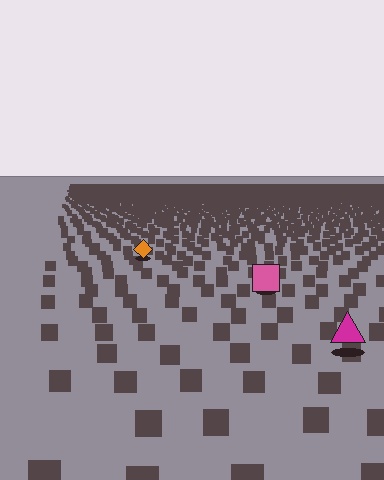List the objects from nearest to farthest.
From nearest to farthest: the magenta triangle, the pink square, the orange diamond.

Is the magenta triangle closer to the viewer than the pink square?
Yes. The magenta triangle is closer — you can tell from the texture gradient: the ground texture is coarser near it.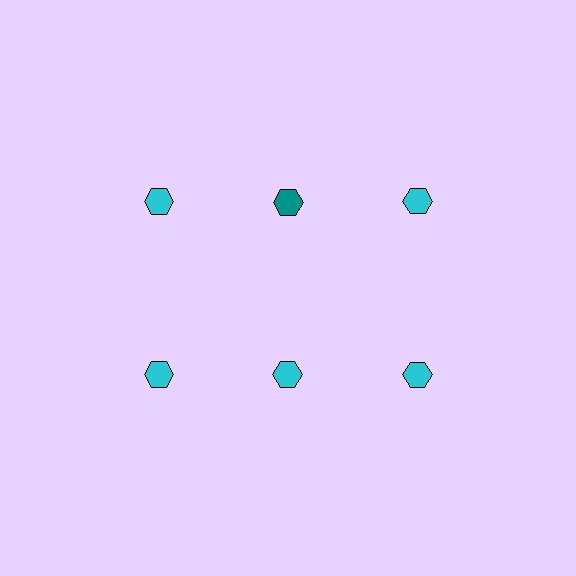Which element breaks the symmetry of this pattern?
The teal hexagon in the top row, second from left column breaks the symmetry. All other shapes are cyan hexagons.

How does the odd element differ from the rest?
It has a different color: teal instead of cyan.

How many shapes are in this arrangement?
There are 6 shapes arranged in a grid pattern.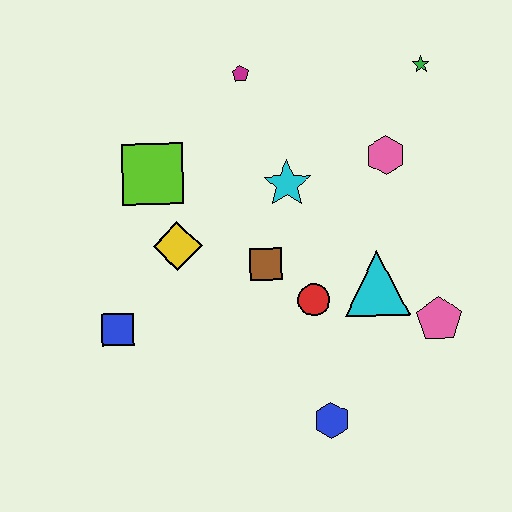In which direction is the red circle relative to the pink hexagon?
The red circle is below the pink hexagon.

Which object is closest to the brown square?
The red circle is closest to the brown square.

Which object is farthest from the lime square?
The pink pentagon is farthest from the lime square.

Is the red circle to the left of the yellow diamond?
No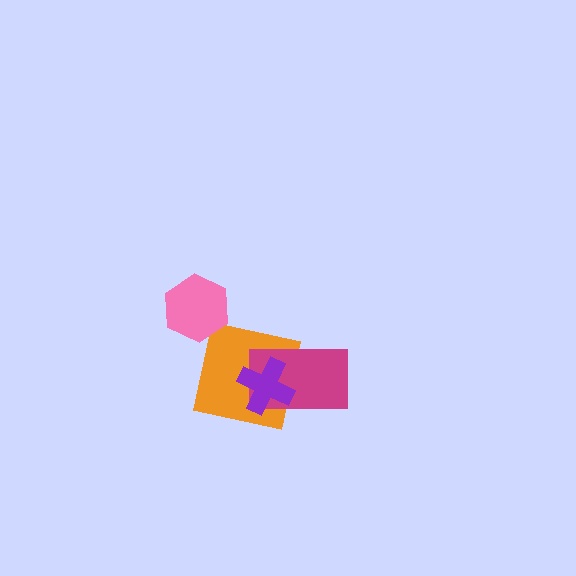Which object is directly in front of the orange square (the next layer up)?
The magenta rectangle is directly in front of the orange square.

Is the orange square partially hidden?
Yes, it is partially covered by another shape.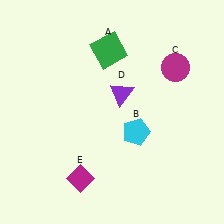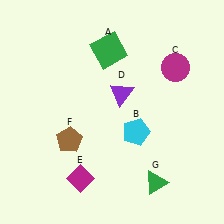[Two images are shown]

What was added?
A brown pentagon (F), a green triangle (G) were added in Image 2.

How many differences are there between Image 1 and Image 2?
There are 2 differences between the two images.